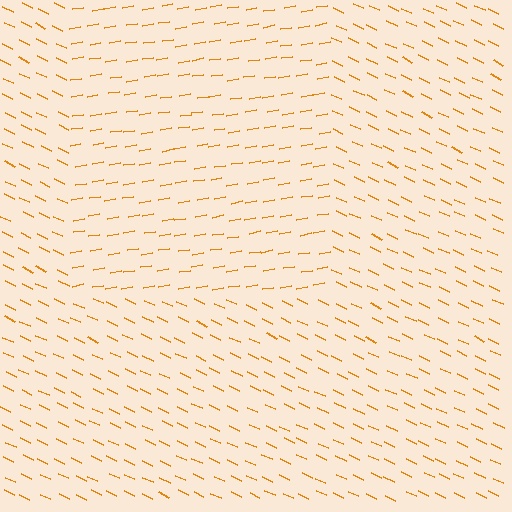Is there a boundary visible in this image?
Yes, there is a texture boundary formed by a change in line orientation.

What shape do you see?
I see a rectangle.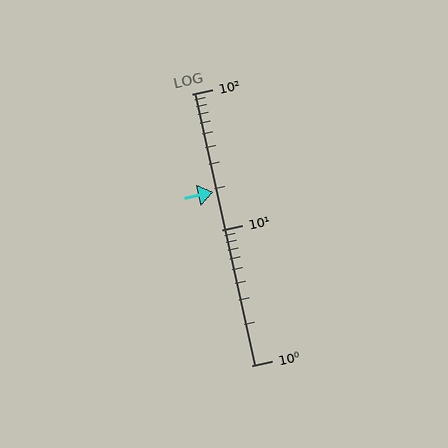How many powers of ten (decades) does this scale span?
The scale spans 2 decades, from 1 to 100.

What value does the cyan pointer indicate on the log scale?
The pointer indicates approximately 19.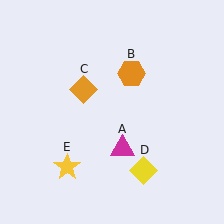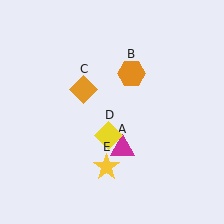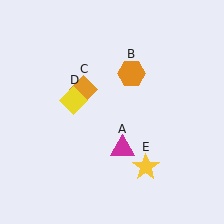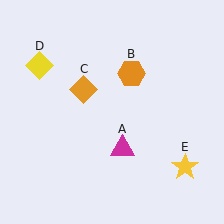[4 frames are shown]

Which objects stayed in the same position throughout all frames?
Magenta triangle (object A) and orange hexagon (object B) and orange diamond (object C) remained stationary.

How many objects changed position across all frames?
2 objects changed position: yellow diamond (object D), yellow star (object E).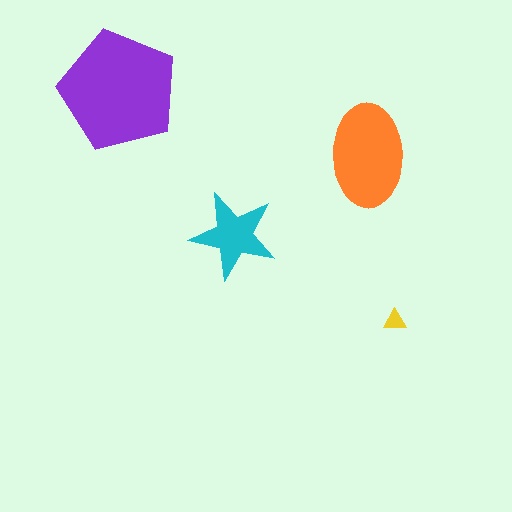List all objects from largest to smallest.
The purple pentagon, the orange ellipse, the cyan star, the yellow triangle.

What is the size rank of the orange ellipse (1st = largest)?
2nd.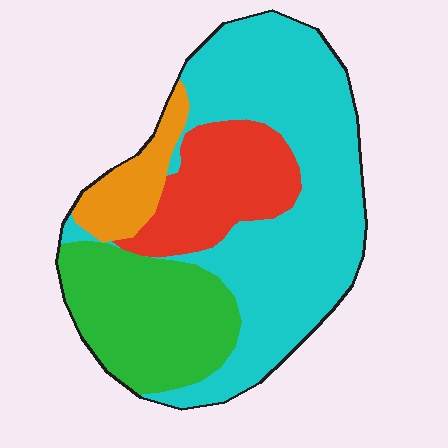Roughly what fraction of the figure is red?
Red takes up about one sixth (1/6) of the figure.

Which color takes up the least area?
Orange, at roughly 10%.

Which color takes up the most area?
Cyan, at roughly 50%.